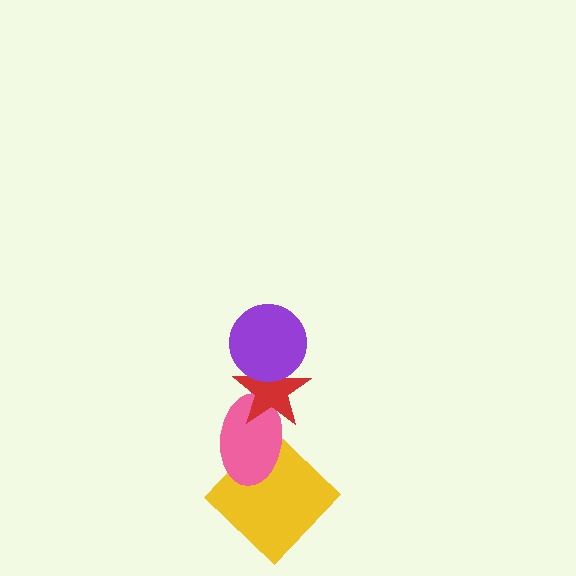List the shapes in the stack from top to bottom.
From top to bottom: the purple circle, the red star, the pink ellipse, the yellow diamond.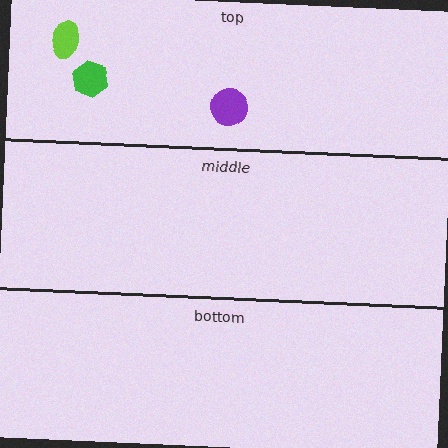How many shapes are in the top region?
3.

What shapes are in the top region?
The purple circle, the lime ellipse, the green hexagon.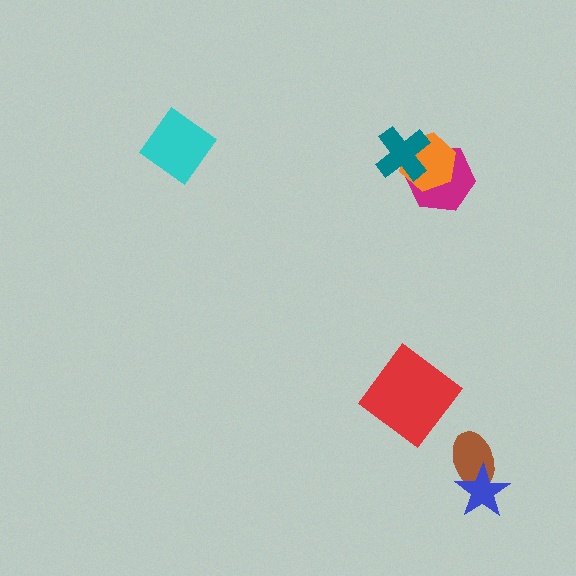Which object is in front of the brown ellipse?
The blue star is in front of the brown ellipse.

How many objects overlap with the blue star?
1 object overlaps with the blue star.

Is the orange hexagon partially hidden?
Yes, it is partially covered by another shape.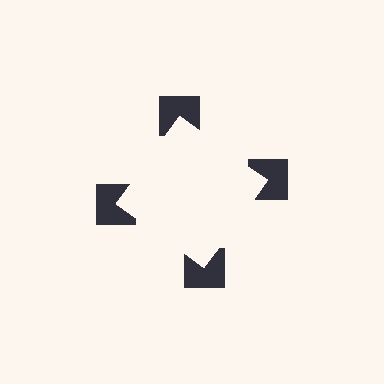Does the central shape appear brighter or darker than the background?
It typically appears slightly brighter than the background, even though no actual brightness change is drawn.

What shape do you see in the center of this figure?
An illusory square — its edges are inferred from the aligned wedge cuts in the notched squares, not physically drawn.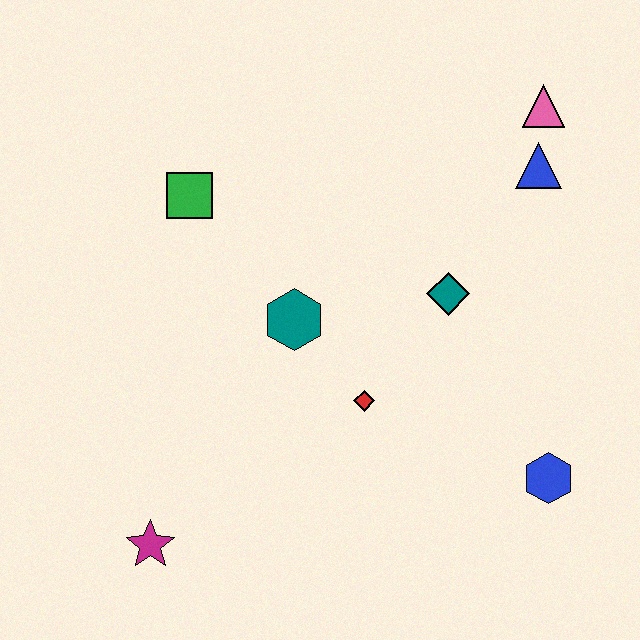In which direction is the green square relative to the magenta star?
The green square is above the magenta star.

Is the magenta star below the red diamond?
Yes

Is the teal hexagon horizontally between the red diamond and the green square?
Yes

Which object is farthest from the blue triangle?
The magenta star is farthest from the blue triangle.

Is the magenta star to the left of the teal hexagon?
Yes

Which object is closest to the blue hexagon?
The red diamond is closest to the blue hexagon.